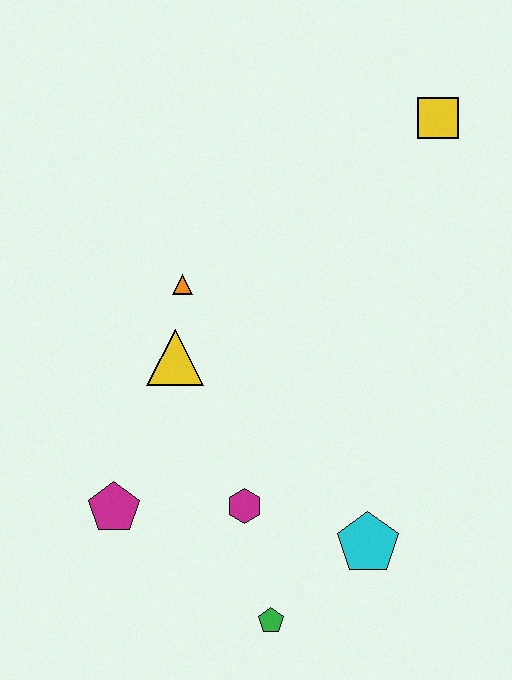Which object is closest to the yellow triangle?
The orange triangle is closest to the yellow triangle.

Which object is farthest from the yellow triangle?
The yellow square is farthest from the yellow triangle.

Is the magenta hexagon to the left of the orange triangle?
No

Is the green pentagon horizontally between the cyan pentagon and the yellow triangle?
Yes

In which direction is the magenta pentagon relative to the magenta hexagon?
The magenta pentagon is to the left of the magenta hexagon.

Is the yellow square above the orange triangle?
Yes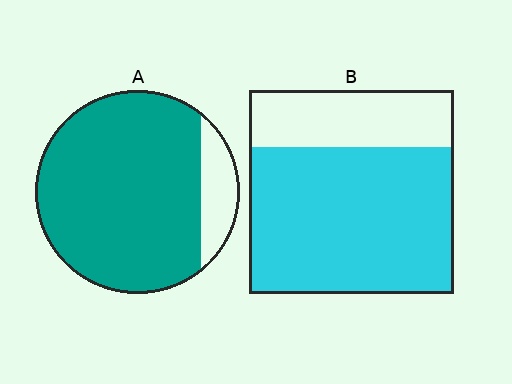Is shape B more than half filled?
Yes.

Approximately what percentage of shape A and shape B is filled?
A is approximately 85% and B is approximately 70%.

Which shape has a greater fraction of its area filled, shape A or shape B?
Shape A.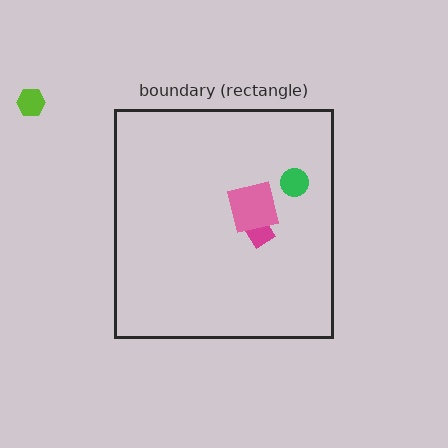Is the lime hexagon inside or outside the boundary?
Outside.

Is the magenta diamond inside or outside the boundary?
Inside.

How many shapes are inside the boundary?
3 inside, 1 outside.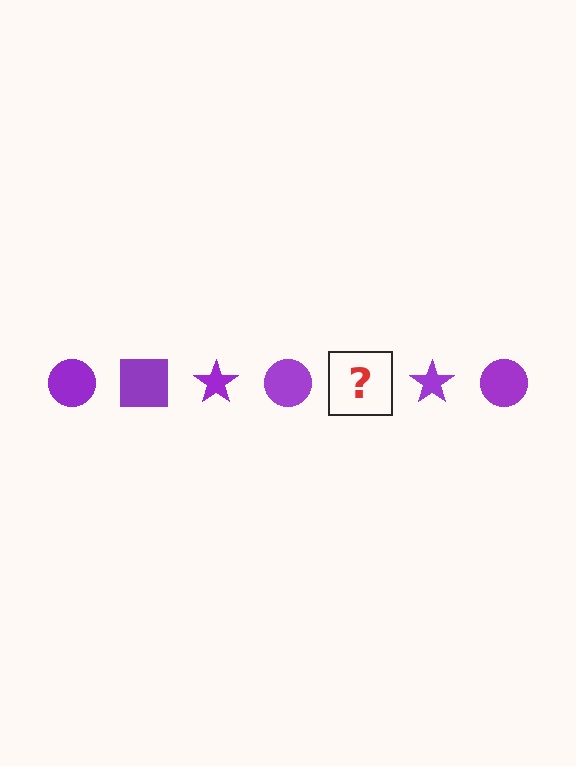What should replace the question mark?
The question mark should be replaced with a purple square.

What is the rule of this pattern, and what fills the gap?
The rule is that the pattern cycles through circle, square, star shapes in purple. The gap should be filled with a purple square.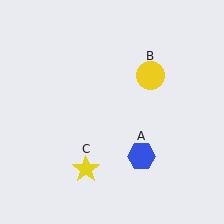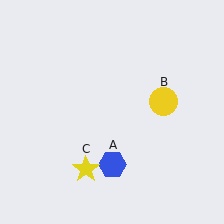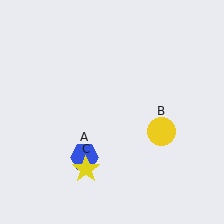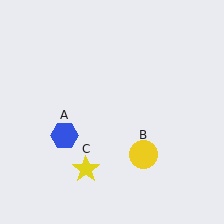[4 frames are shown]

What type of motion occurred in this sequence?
The blue hexagon (object A), yellow circle (object B) rotated clockwise around the center of the scene.